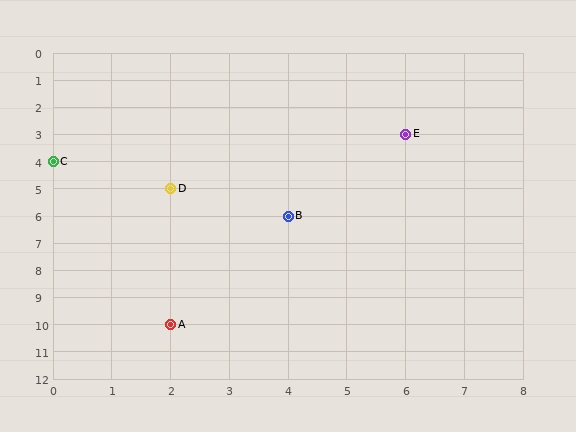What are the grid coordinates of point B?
Point B is at grid coordinates (4, 6).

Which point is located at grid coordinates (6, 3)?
Point E is at (6, 3).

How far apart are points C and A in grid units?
Points C and A are 2 columns and 6 rows apart (about 6.3 grid units diagonally).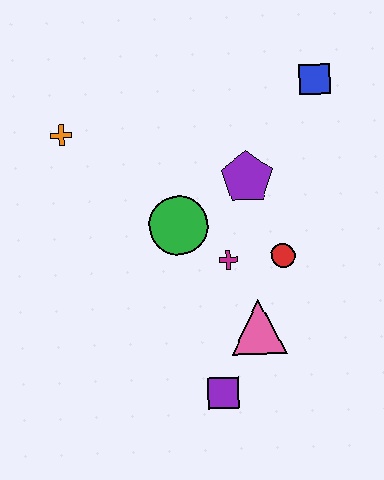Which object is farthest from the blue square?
The purple square is farthest from the blue square.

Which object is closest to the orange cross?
The green circle is closest to the orange cross.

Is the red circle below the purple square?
No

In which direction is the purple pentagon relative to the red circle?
The purple pentagon is above the red circle.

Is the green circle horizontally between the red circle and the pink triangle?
No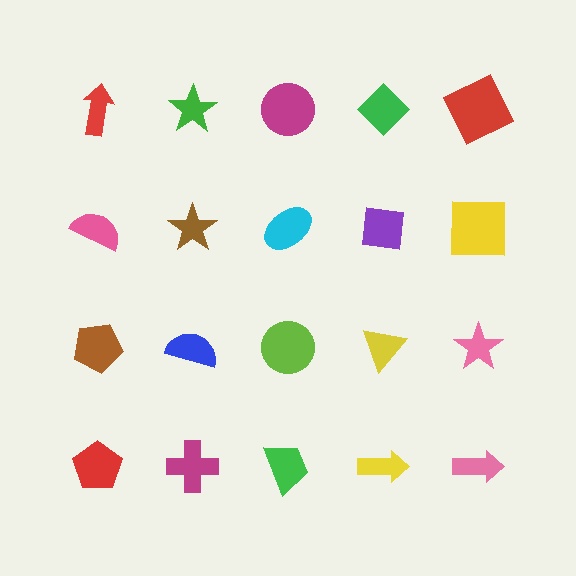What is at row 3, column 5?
A pink star.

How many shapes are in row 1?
5 shapes.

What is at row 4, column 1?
A red pentagon.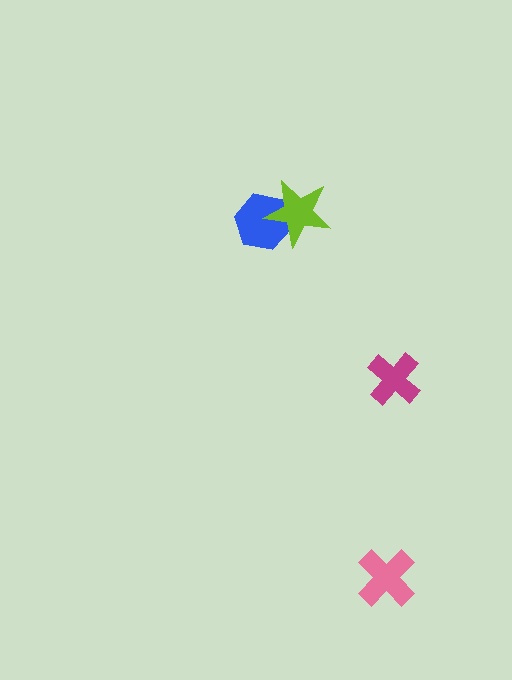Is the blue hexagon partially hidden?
Yes, it is partially covered by another shape.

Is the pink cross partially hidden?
No, no other shape covers it.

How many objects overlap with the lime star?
1 object overlaps with the lime star.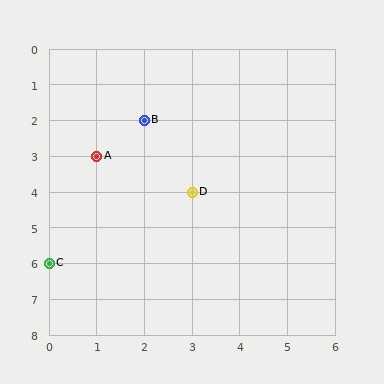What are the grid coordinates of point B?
Point B is at grid coordinates (2, 2).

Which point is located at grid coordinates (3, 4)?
Point D is at (3, 4).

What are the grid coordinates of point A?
Point A is at grid coordinates (1, 3).